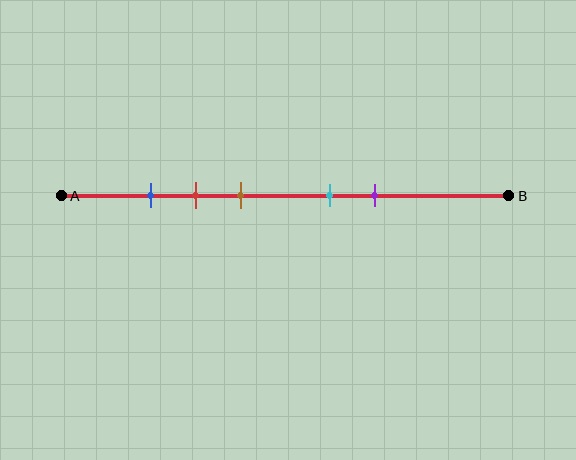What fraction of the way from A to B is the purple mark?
The purple mark is approximately 70% (0.7) of the way from A to B.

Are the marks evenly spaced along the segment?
No, the marks are not evenly spaced.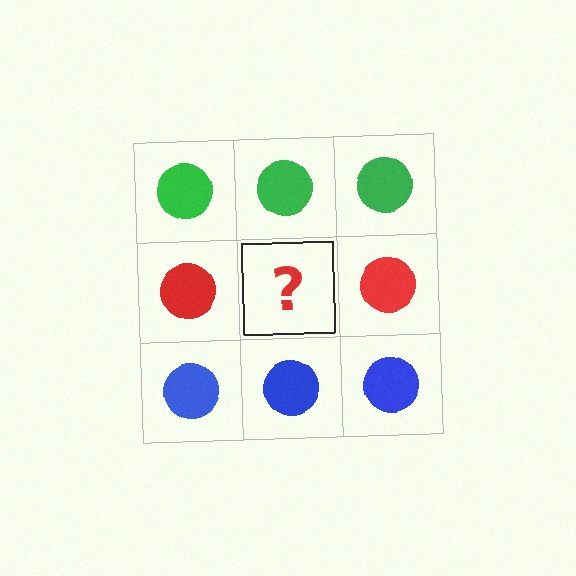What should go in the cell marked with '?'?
The missing cell should contain a red circle.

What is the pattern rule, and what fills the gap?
The rule is that each row has a consistent color. The gap should be filled with a red circle.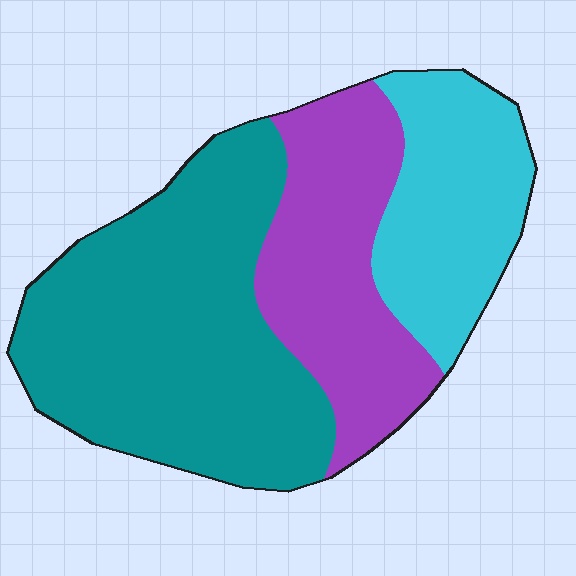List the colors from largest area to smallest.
From largest to smallest: teal, purple, cyan.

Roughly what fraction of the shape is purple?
Purple covers around 30% of the shape.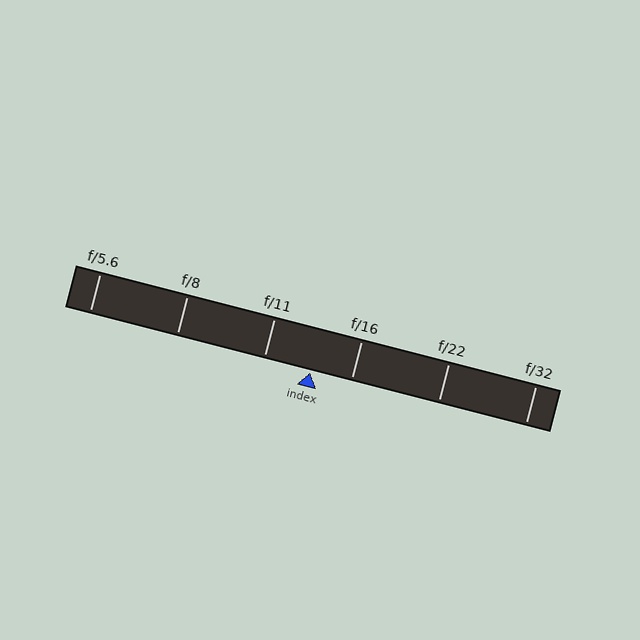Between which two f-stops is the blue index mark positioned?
The index mark is between f/11 and f/16.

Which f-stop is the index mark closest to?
The index mark is closest to f/16.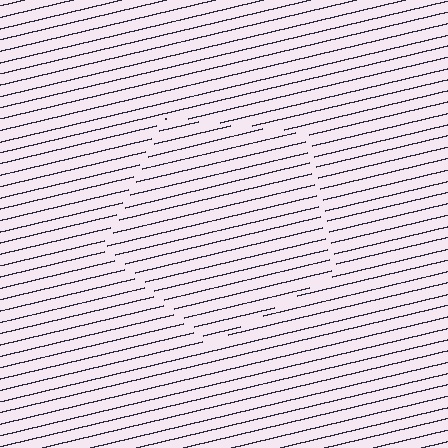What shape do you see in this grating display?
An illusory pentagon. The interior of the shape contains the same grating, shifted by half a period — the contour is defined by the phase discontinuity where line-ends from the inner and outer gratings abut.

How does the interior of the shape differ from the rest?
The interior of the shape contains the same grating, shifted by half a period — the contour is defined by the phase discontinuity where line-ends from the inner and outer gratings abut.